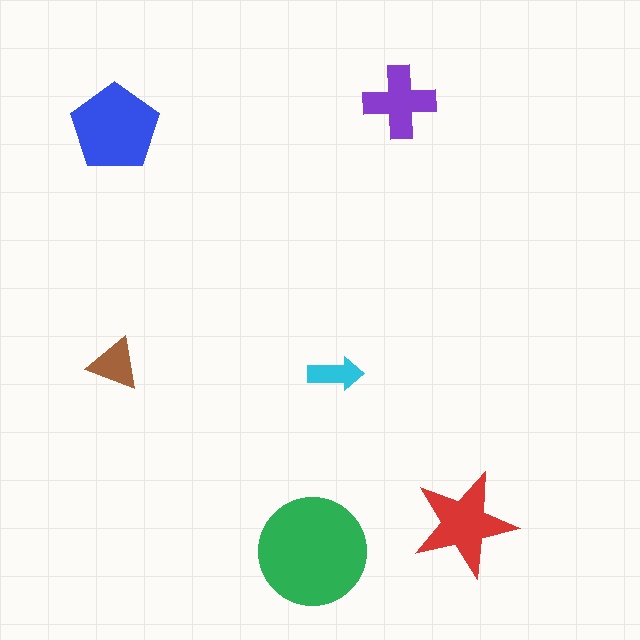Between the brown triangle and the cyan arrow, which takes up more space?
The brown triangle.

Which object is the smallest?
The cyan arrow.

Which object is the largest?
The green circle.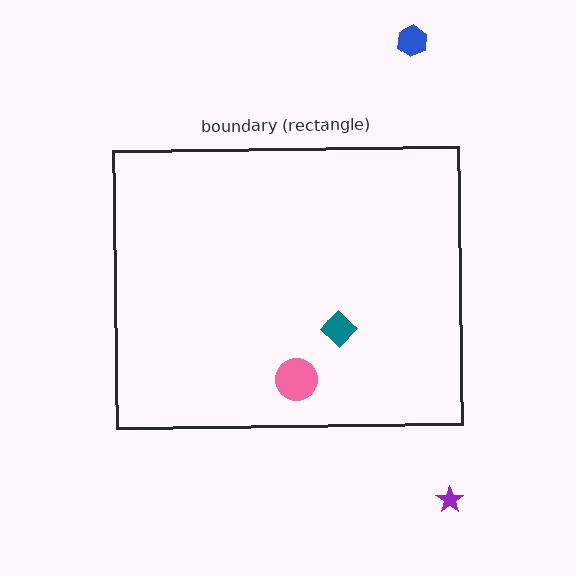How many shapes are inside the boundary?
2 inside, 2 outside.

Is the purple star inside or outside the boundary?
Outside.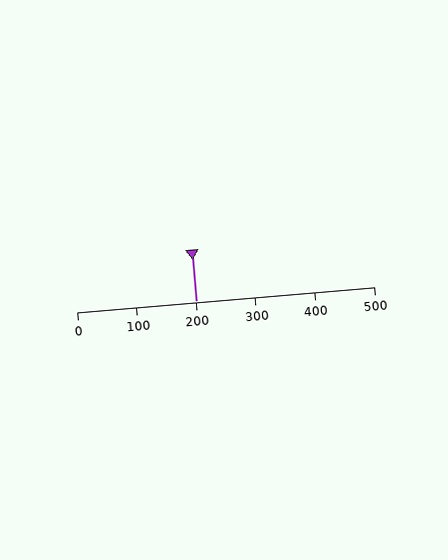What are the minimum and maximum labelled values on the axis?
The axis runs from 0 to 500.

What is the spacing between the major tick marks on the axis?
The major ticks are spaced 100 apart.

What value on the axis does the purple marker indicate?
The marker indicates approximately 200.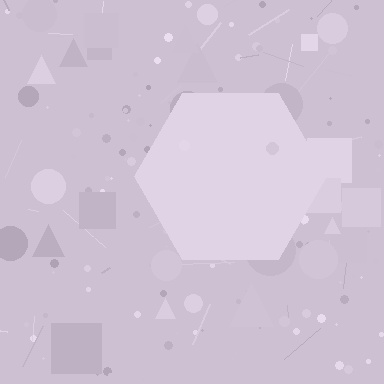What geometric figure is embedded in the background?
A hexagon is embedded in the background.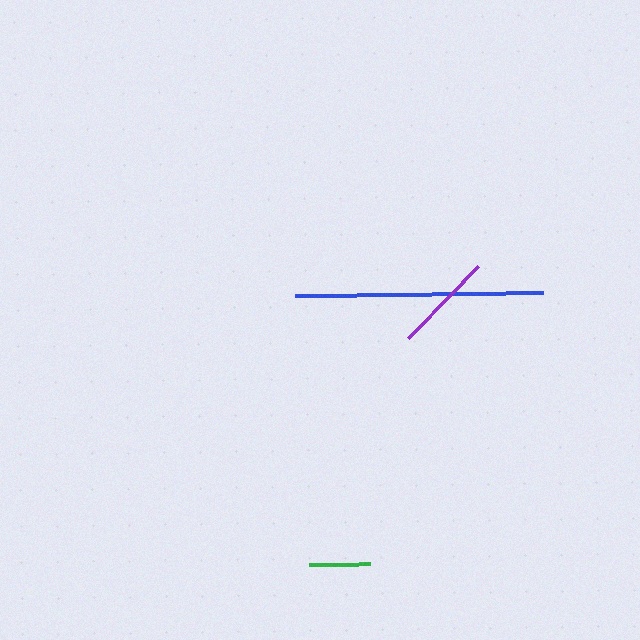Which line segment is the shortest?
The green line is the shortest at approximately 61 pixels.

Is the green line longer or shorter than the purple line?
The purple line is longer than the green line.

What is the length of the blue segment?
The blue segment is approximately 248 pixels long.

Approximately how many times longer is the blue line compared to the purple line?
The blue line is approximately 2.5 times the length of the purple line.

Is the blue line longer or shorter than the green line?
The blue line is longer than the green line.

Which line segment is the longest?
The blue line is the longest at approximately 248 pixels.